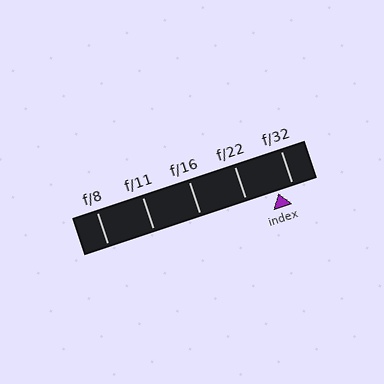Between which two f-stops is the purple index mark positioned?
The index mark is between f/22 and f/32.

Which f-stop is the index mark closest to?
The index mark is closest to f/32.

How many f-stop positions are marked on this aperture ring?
There are 5 f-stop positions marked.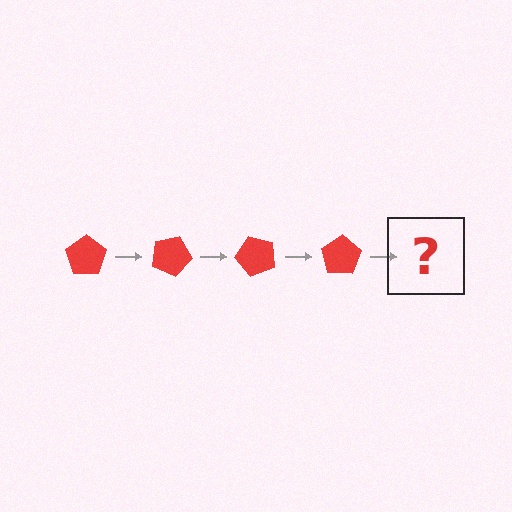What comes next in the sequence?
The next element should be a red pentagon rotated 100 degrees.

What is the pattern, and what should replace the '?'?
The pattern is that the pentagon rotates 25 degrees each step. The '?' should be a red pentagon rotated 100 degrees.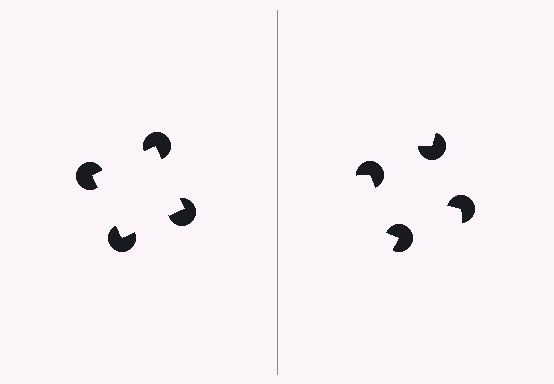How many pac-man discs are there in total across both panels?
8 — 4 on each side.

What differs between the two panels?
The pac-man discs are positioned identically on both sides; only the wedge orientations differ. On the left they align to a square; on the right they are misaligned.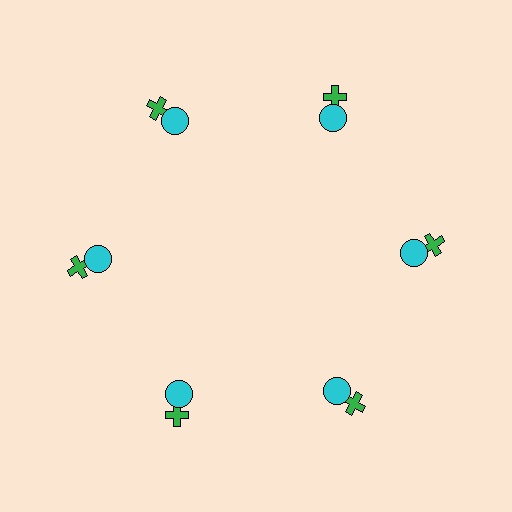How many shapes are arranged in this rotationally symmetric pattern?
There are 12 shapes, arranged in 6 groups of 2.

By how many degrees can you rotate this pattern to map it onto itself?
The pattern maps onto itself every 60 degrees of rotation.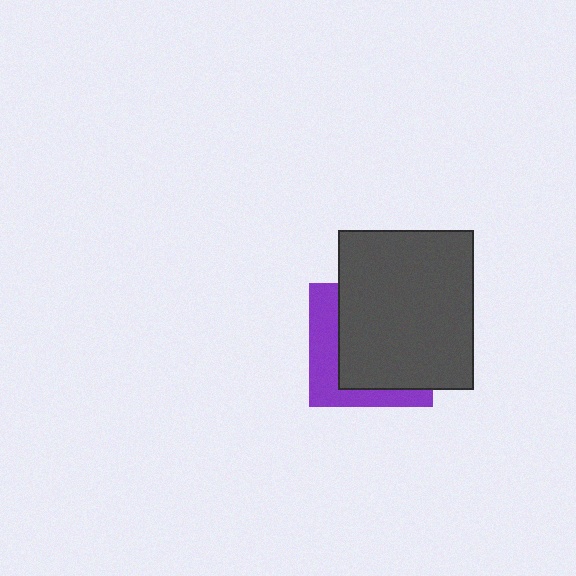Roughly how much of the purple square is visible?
A small part of it is visible (roughly 34%).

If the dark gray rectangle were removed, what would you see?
You would see the complete purple square.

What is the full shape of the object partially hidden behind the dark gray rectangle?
The partially hidden object is a purple square.